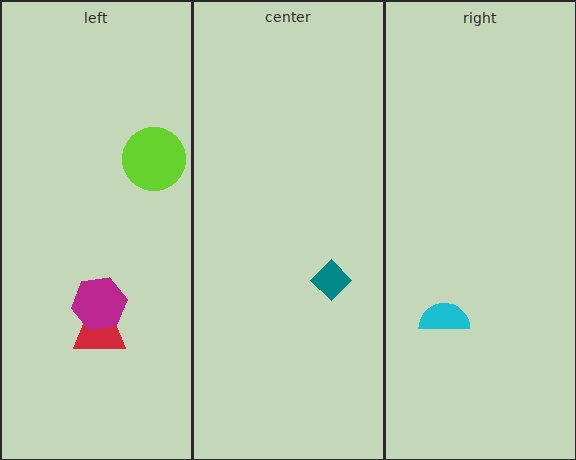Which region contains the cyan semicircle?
The right region.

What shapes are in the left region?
The red trapezoid, the magenta hexagon, the lime circle.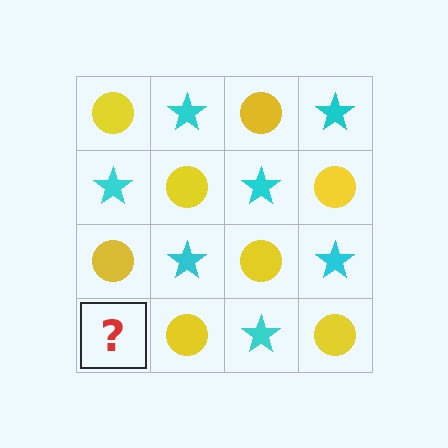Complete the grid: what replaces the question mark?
The question mark should be replaced with a cyan star.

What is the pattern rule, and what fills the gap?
The rule is that it alternates yellow circle and cyan star in a checkerboard pattern. The gap should be filled with a cyan star.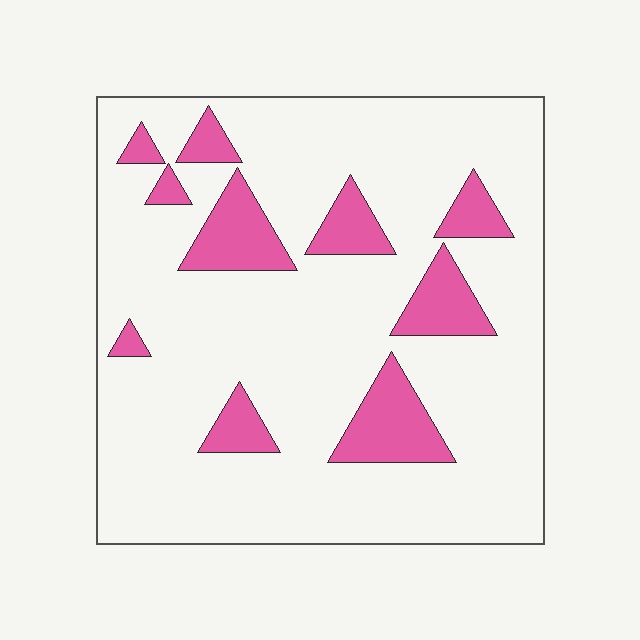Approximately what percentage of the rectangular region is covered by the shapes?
Approximately 15%.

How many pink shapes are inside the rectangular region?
10.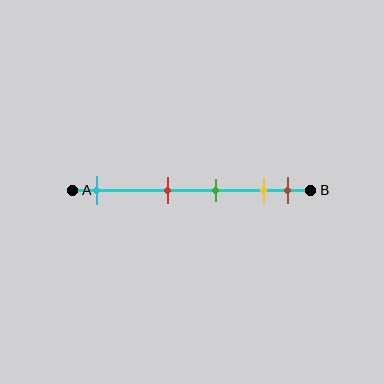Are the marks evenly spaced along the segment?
No, the marks are not evenly spaced.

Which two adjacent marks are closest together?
The yellow and brown marks are the closest adjacent pair.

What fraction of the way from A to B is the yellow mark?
The yellow mark is approximately 80% (0.8) of the way from A to B.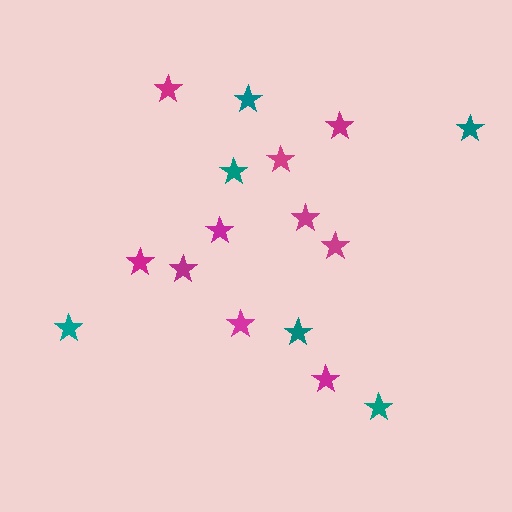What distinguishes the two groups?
There are 2 groups: one group of teal stars (6) and one group of magenta stars (10).